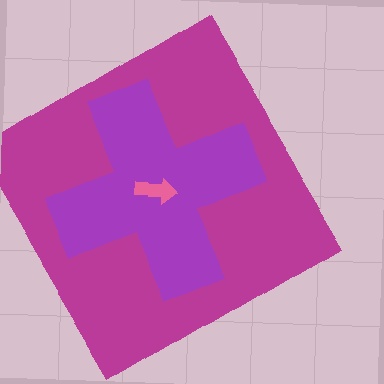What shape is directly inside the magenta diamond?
The purple cross.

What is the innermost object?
The pink arrow.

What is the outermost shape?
The magenta diamond.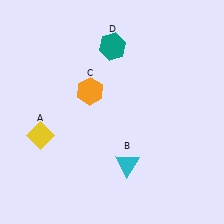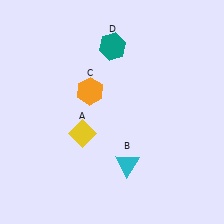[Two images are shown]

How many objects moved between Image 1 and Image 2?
1 object moved between the two images.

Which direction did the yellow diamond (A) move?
The yellow diamond (A) moved right.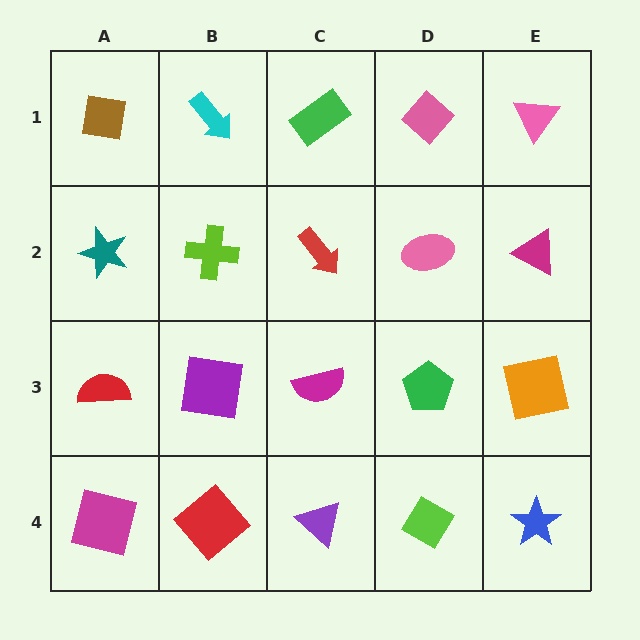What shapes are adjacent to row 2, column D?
A pink diamond (row 1, column D), a green pentagon (row 3, column D), a red arrow (row 2, column C), a magenta triangle (row 2, column E).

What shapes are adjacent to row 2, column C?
A green rectangle (row 1, column C), a magenta semicircle (row 3, column C), a lime cross (row 2, column B), a pink ellipse (row 2, column D).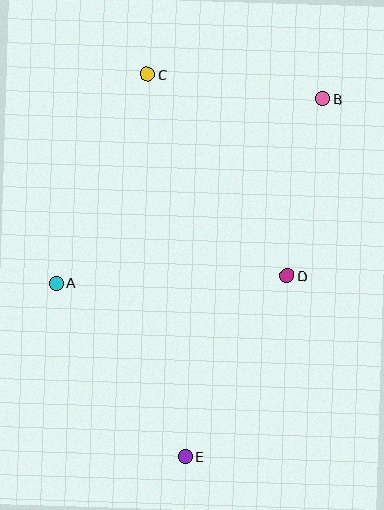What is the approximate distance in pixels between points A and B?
The distance between A and B is approximately 324 pixels.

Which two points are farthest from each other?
Points C and E are farthest from each other.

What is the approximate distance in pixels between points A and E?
The distance between A and E is approximately 216 pixels.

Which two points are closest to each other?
Points B and C are closest to each other.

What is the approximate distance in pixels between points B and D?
The distance between B and D is approximately 181 pixels.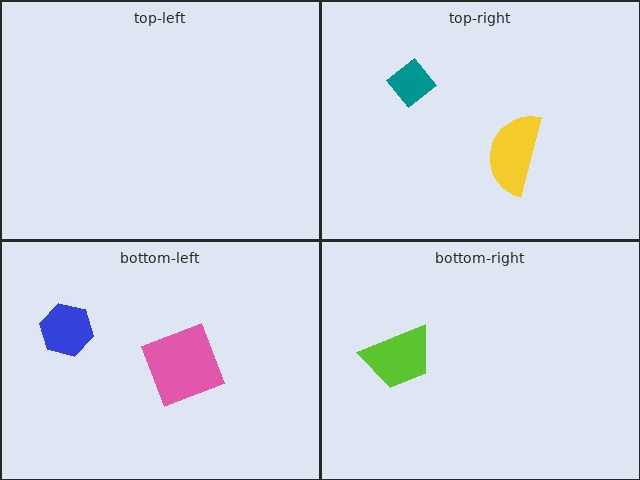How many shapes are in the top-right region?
2.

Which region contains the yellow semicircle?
The top-right region.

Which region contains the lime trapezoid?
The bottom-right region.